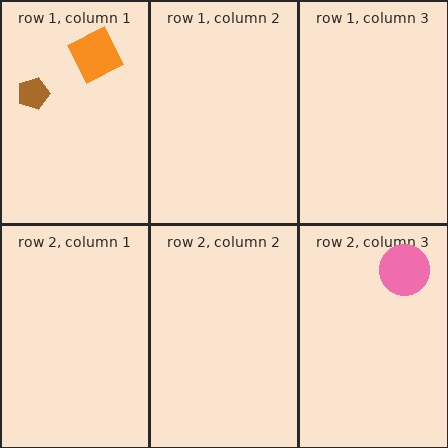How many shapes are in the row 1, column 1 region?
2.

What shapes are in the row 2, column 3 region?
The pink circle.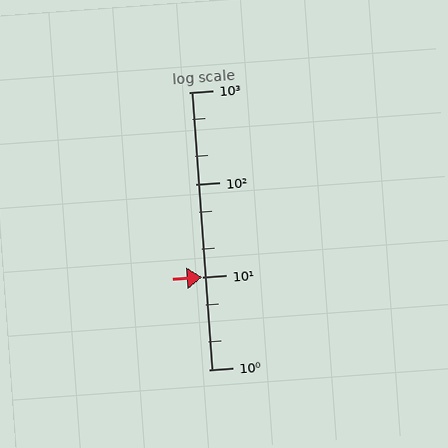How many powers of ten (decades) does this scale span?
The scale spans 3 decades, from 1 to 1000.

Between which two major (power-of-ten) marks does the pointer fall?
The pointer is between 1 and 10.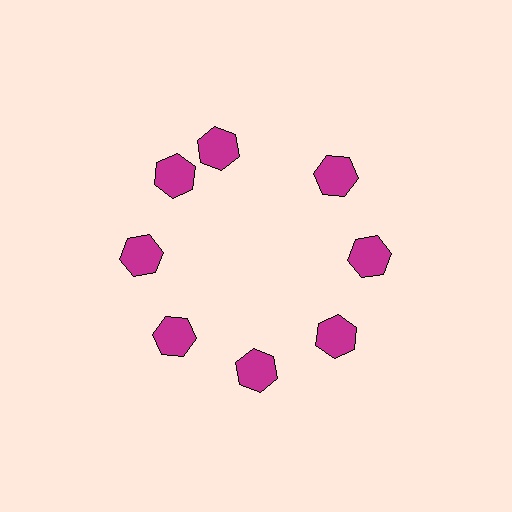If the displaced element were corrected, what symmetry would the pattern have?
It would have 8-fold rotational symmetry — the pattern would map onto itself every 45 degrees.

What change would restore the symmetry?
The symmetry would be restored by rotating it back into even spacing with its neighbors so that all 8 hexagons sit at equal angles and equal distance from the center.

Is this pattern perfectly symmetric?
No. The 8 magenta hexagons are arranged in a ring, but one element near the 12 o'clock position is rotated out of alignment along the ring, breaking the 8-fold rotational symmetry.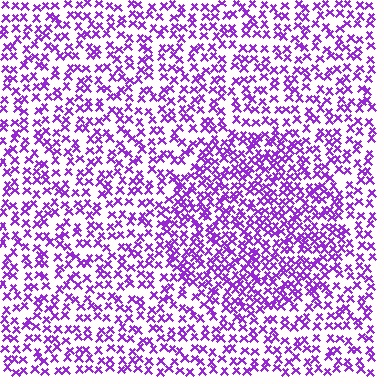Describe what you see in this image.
The image contains small purple elements arranged at two different densities. A circle-shaped region is visible where the elements are more densely packed than the surrounding area.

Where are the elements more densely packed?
The elements are more densely packed inside the circle boundary.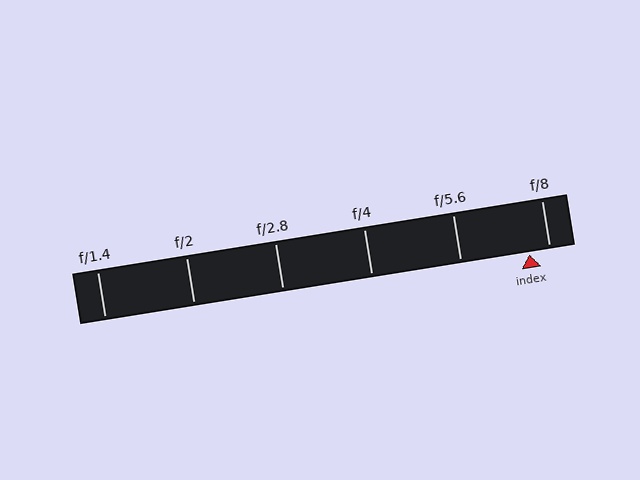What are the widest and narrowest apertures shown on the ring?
The widest aperture shown is f/1.4 and the narrowest is f/8.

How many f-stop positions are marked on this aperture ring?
There are 6 f-stop positions marked.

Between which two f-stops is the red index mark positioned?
The index mark is between f/5.6 and f/8.